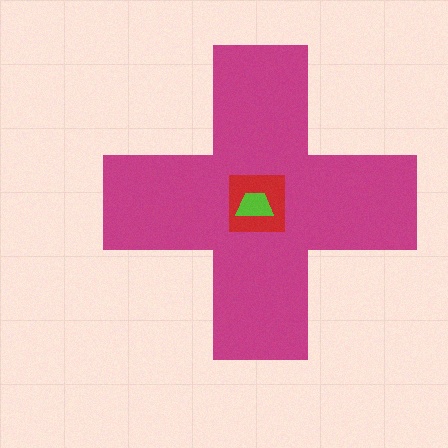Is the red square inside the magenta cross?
Yes.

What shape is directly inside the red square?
The lime trapezoid.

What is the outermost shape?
The magenta cross.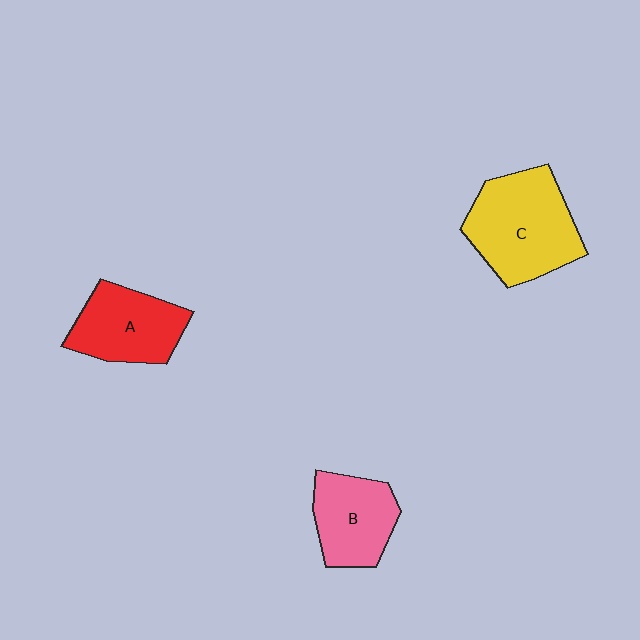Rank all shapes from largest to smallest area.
From largest to smallest: C (yellow), A (red), B (pink).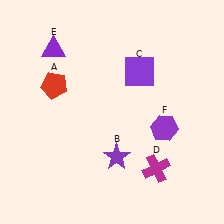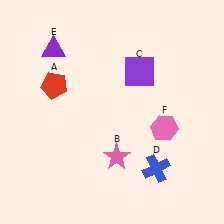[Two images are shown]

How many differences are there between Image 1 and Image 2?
There are 3 differences between the two images.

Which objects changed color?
B changed from purple to pink. D changed from magenta to blue. F changed from purple to pink.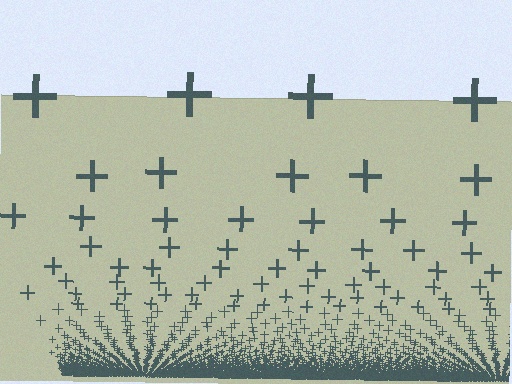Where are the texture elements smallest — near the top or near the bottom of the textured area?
Near the bottom.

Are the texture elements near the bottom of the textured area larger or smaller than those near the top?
Smaller. The gradient is inverted — elements near the bottom are smaller and denser.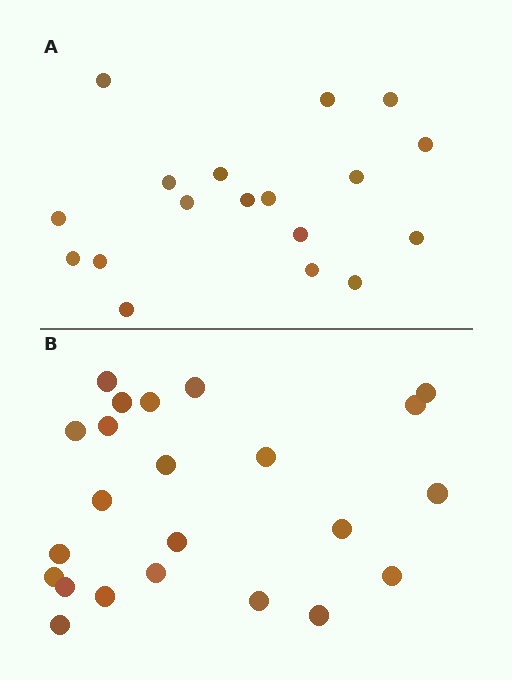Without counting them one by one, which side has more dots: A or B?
Region B (the bottom region) has more dots.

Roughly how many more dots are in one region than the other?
Region B has about 5 more dots than region A.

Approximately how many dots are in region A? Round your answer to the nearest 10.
About 20 dots. (The exact count is 18, which rounds to 20.)